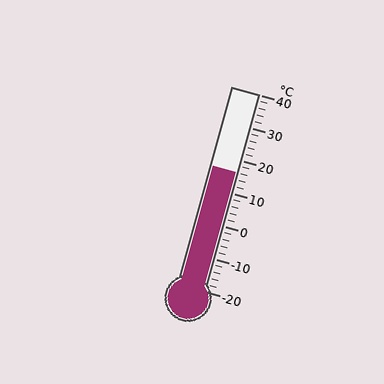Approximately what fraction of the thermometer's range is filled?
The thermometer is filled to approximately 60% of its range.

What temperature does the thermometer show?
The thermometer shows approximately 16°C.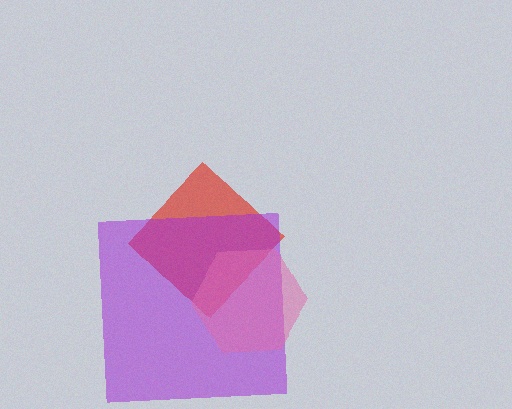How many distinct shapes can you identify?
There are 3 distinct shapes: a red diamond, a purple square, a pink hexagon.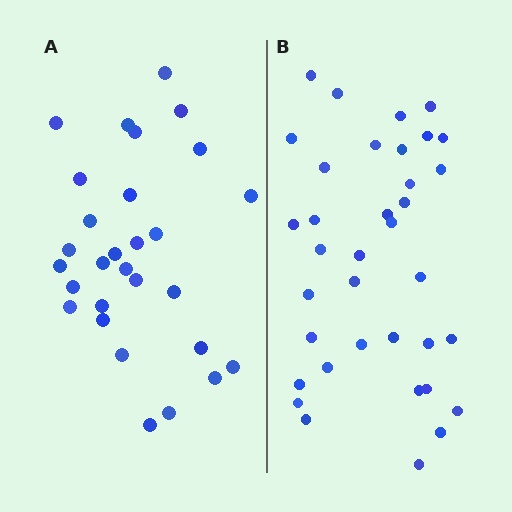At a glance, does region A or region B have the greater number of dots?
Region B (the right region) has more dots.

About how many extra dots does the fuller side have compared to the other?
Region B has roughly 8 or so more dots than region A.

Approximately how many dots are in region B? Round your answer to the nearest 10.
About 40 dots. (The exact count is 36, which rounds to 40.)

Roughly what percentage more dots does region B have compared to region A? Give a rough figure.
About 25% more.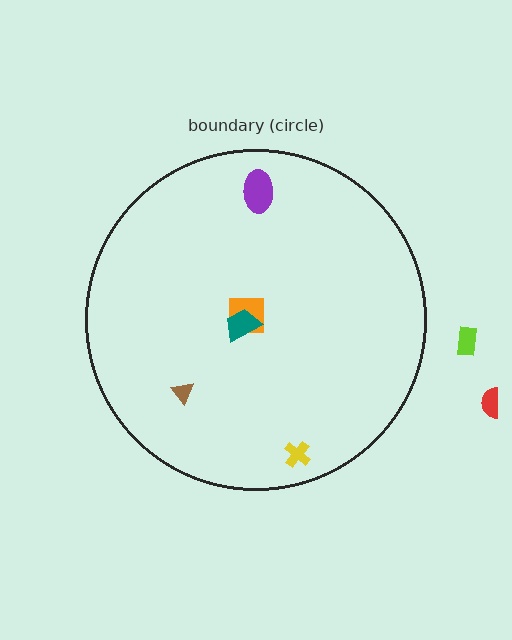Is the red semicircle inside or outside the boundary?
Outside.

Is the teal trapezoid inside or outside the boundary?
Inside.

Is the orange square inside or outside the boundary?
Inside.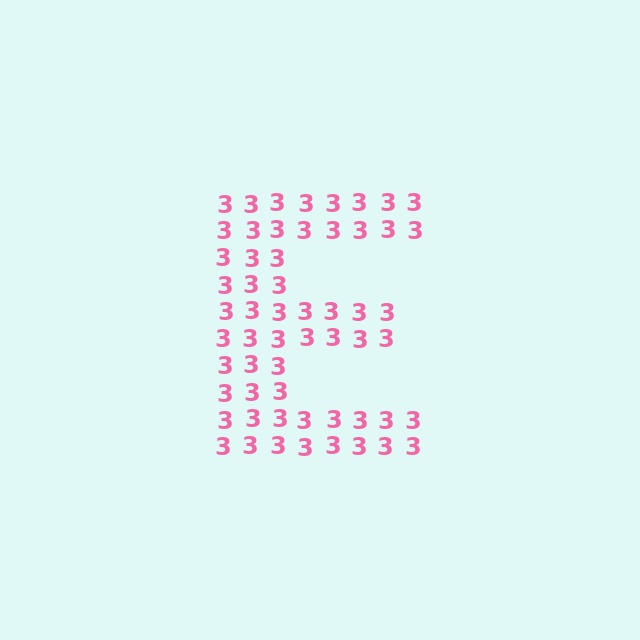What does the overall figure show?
The overall figure shows the letter E.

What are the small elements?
The small elements are digit 3's.